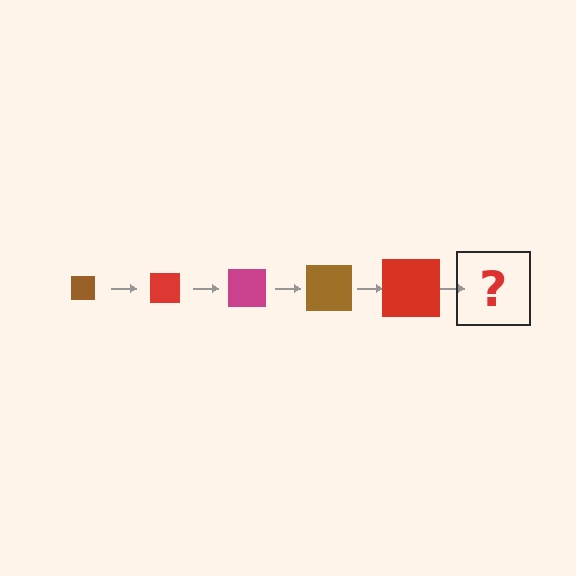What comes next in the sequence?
The next element should be a magenta square, larger than the previous one.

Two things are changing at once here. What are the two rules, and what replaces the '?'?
The two rules are that the square grows larger each step and the color cycles through brown, red, and magenta. The '?' should be a magenta square, larger than the previous one.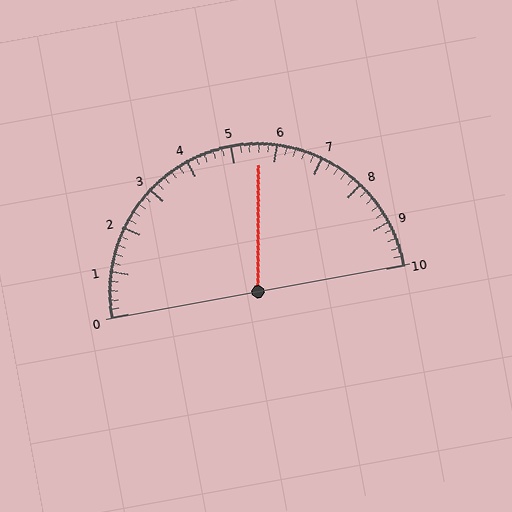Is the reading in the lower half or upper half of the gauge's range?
The reading is in the upper half of the range (0 to 10).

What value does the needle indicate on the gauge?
The needle indicates approximately 5.6.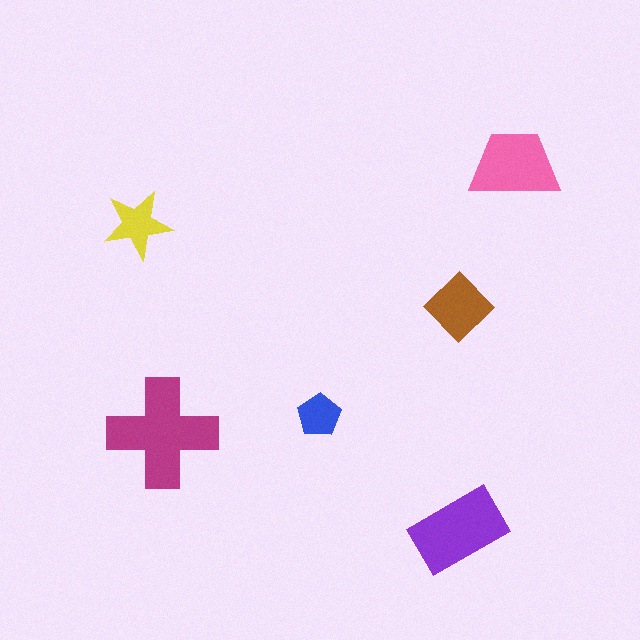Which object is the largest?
The magenta cross.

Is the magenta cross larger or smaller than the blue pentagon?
Larger.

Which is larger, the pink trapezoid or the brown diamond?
The pink trapezoid.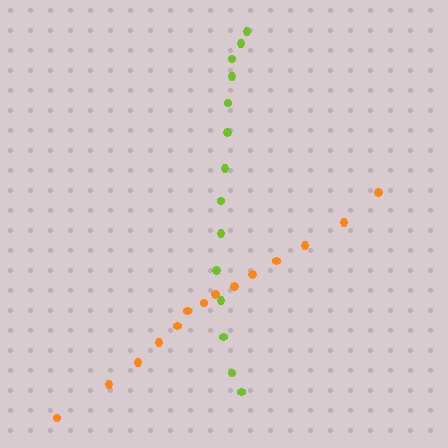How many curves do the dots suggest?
There are 2 distinct paths.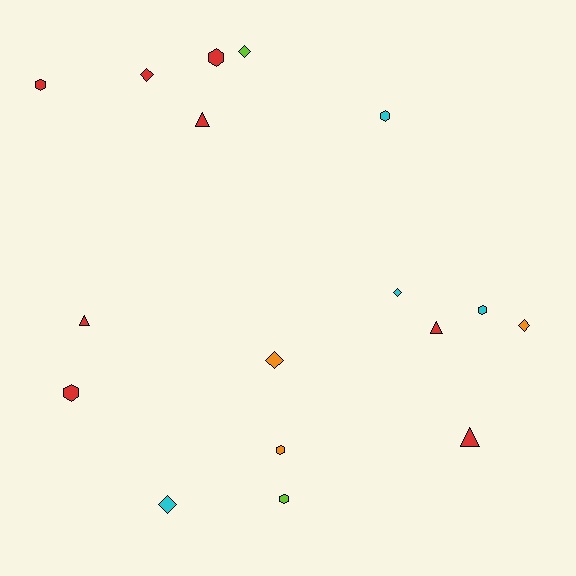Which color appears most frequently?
Red, with 8 objects.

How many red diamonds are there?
There is 1 red diamond.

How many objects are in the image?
There are 17 objects.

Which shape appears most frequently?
Hexagon, with 7 objects.